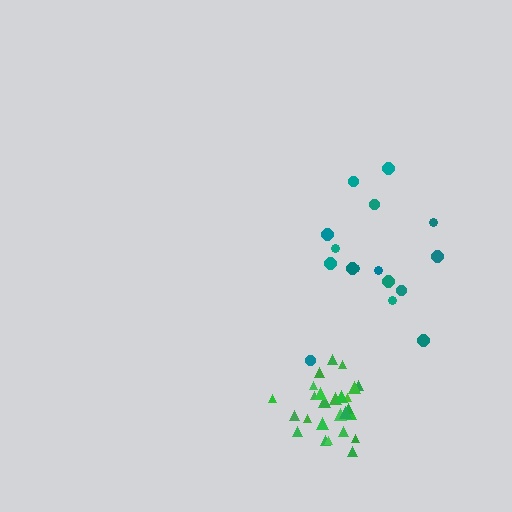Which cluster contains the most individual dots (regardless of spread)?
Green (26).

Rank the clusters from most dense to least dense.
green, teal.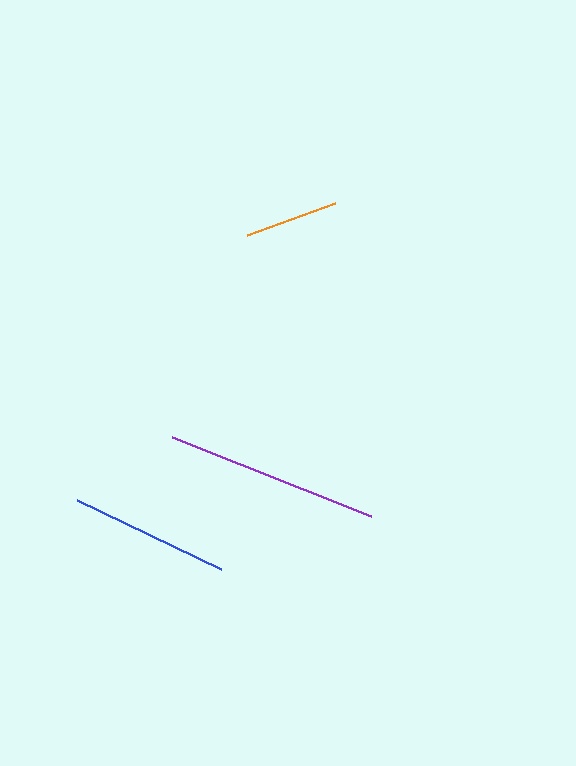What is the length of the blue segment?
The blue segment is approximately 160 pixels long.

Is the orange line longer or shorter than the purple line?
The purple line is longer than the orange line.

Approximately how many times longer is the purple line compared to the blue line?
The purple line is approximately 1.3 times the length of the blue line.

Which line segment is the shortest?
The orange line is the shortest at approximately 93 pixels.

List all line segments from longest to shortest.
From longest to shortest: purple, blue, orange.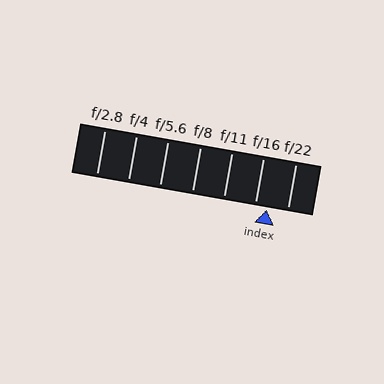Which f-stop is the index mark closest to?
The index mark is closest to f/16.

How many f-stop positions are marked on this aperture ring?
There are 7 f-stop positions marked.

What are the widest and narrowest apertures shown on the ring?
The widest aperture shown is f/2.8 and the narrowest is f/22.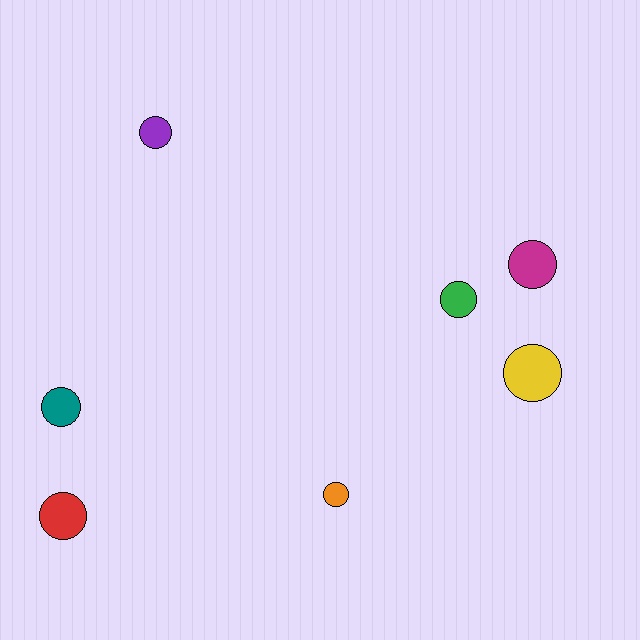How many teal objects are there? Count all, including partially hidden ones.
There is 1 teal object.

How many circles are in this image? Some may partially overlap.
There are 7 circles.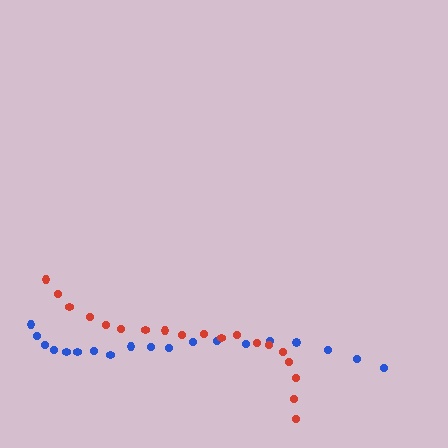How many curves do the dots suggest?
There are 2 distinct paths.